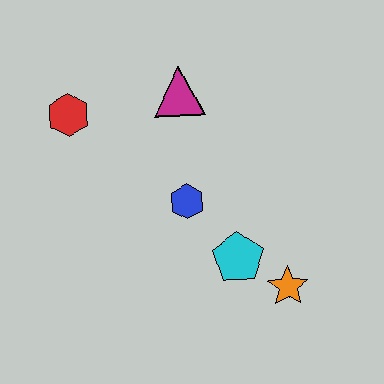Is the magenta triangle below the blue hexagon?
No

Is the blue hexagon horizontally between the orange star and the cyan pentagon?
No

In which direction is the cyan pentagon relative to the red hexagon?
The cyan pentagon is to the right of the red hexagon.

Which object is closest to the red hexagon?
The magenta triangle is closest to the red hexagon.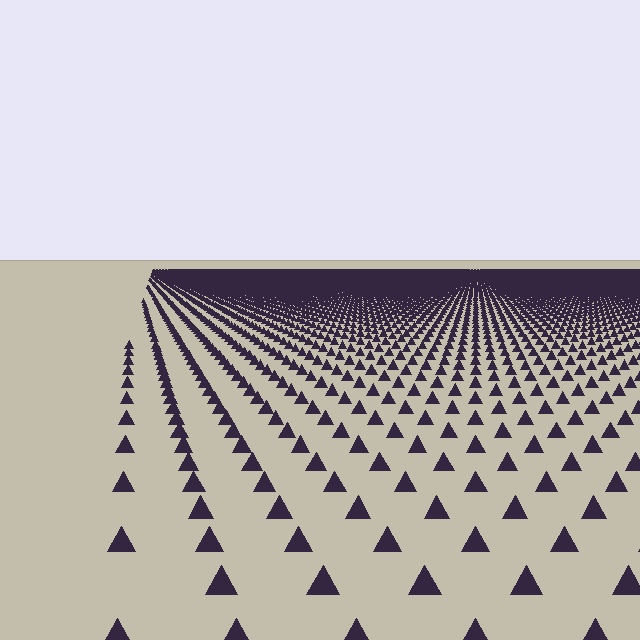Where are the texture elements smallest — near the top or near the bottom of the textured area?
Near the top.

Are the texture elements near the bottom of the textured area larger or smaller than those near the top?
Larger. Near the bottom, elements are closer to the viewer and appear at a bigger on-screen size.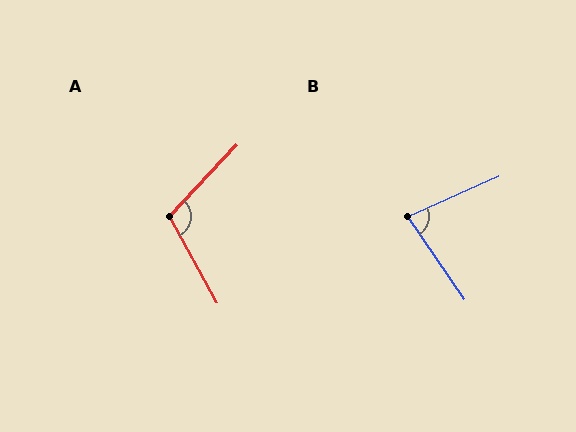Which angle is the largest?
A, at approximately 108 degrees.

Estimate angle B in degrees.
Approximately 79 degrees.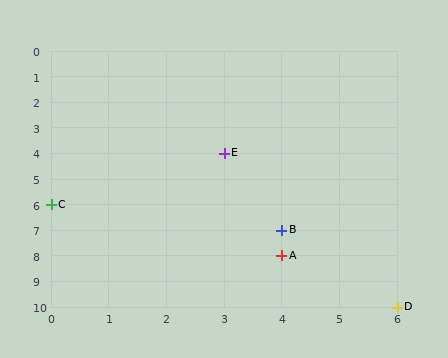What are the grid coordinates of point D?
Point D is at grid coordinates (6, 10).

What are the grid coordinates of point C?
Point C is at grid coordinates (0, 6).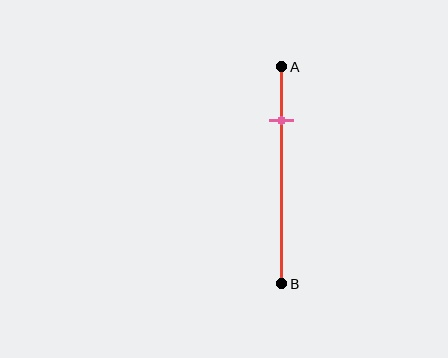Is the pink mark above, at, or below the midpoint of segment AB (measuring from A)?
The pink mark is above the midpoint of segment AB.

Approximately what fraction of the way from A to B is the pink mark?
The pink mark is approximately 25% of the way from A to B.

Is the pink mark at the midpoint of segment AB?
No, the mark is at about 25% from A, not at the 50% midpoint.